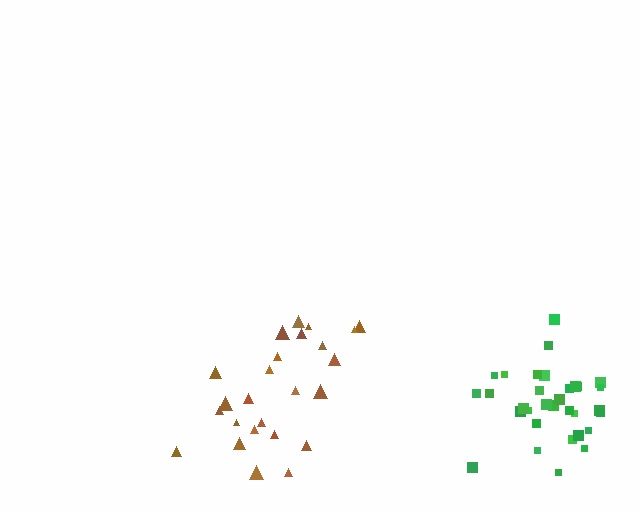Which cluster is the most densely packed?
Green.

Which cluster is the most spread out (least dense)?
Brown.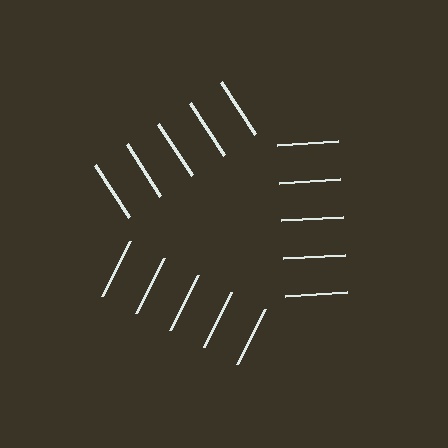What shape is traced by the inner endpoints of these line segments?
An illusory triangle — the line segments terminate on its edges but no continuous stroke is drawn.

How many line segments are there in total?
15 — 5 along each of the 3 edges.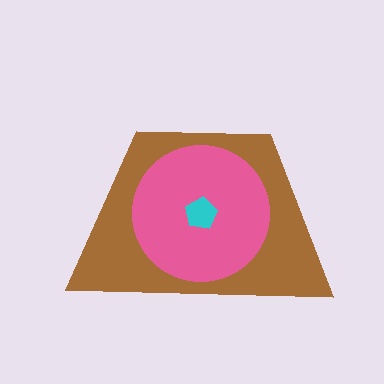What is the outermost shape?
The brown trapezoid.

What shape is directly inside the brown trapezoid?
The pink circle.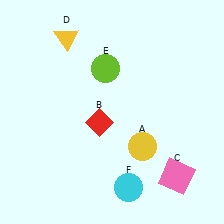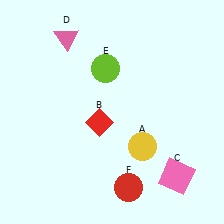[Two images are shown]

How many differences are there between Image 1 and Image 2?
There are 2 differences between the two images.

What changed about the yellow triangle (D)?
In Image 1, D is yellow. In Image 2, it changed to pink.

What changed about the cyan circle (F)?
In Image 1, F is cyan. In Image 2, it changed to red.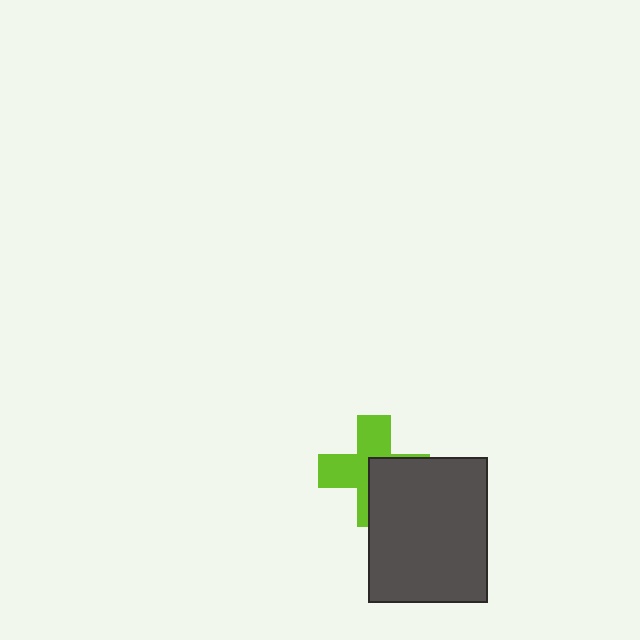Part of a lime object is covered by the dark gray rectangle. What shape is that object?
It is a cross.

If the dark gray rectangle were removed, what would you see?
You would see the complete lime cross.